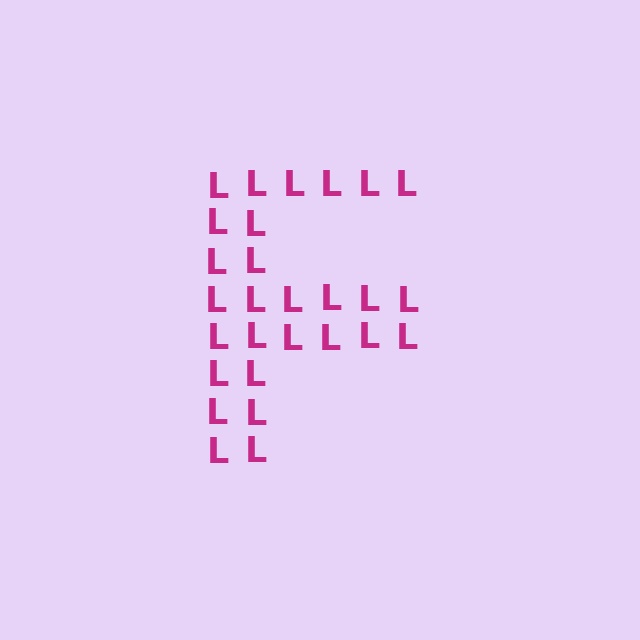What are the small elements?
The small elements are letter L's.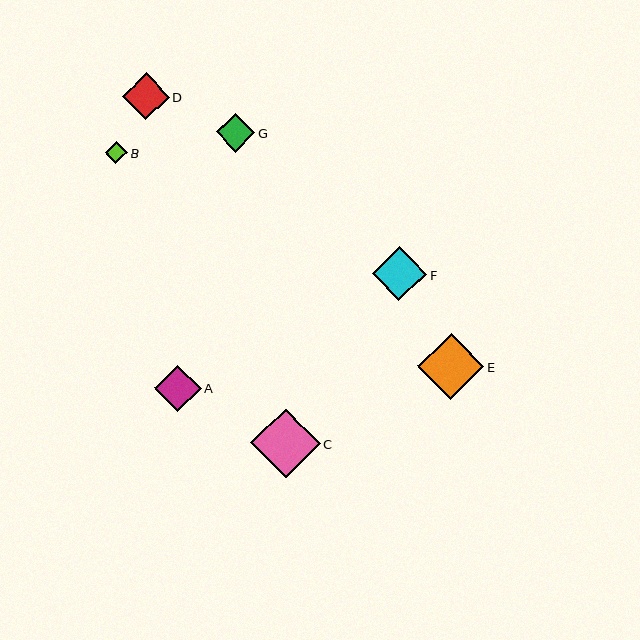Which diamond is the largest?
Diamond C is the largest with a size of approximately 69 pixels.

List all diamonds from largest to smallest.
From largest to smallest: C, E, F, D, A, G, B.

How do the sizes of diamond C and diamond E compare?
Diamond C and diamond E are approximately the same size.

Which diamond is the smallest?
Diamond B is the smallest with a size of approximately 23 pixels.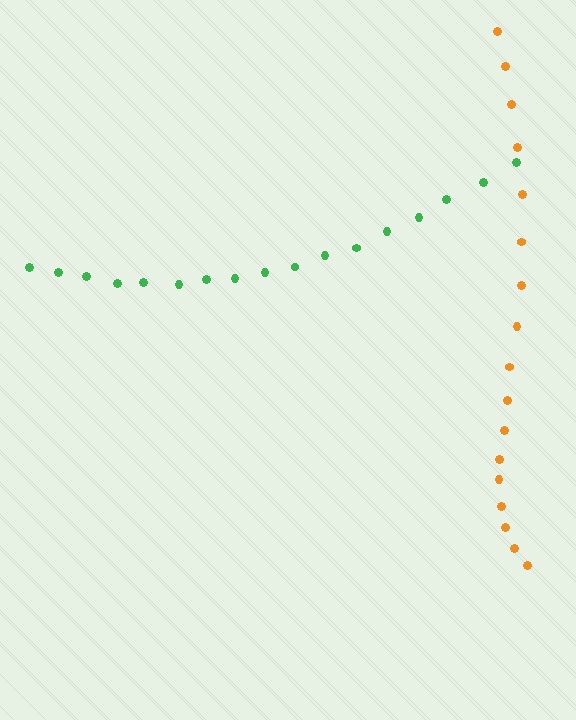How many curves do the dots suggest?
There are 2 distinct paths.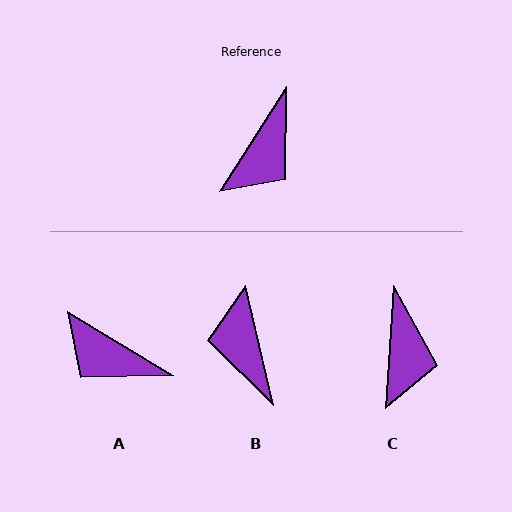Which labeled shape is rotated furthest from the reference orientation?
B, about 135 degrees away.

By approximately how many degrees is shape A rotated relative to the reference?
Approximately 89 degrees clockwise.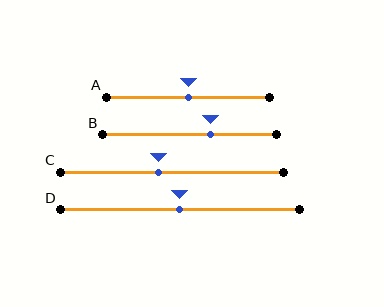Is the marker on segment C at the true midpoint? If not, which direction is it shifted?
No, the marker on segment C is shifted to the left by about 6% of the segment length.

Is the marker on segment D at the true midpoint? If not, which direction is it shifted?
Yes, the marker on segment D is at the true midpoint.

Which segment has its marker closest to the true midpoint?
Segment A has its marker closest to the true midpoint.